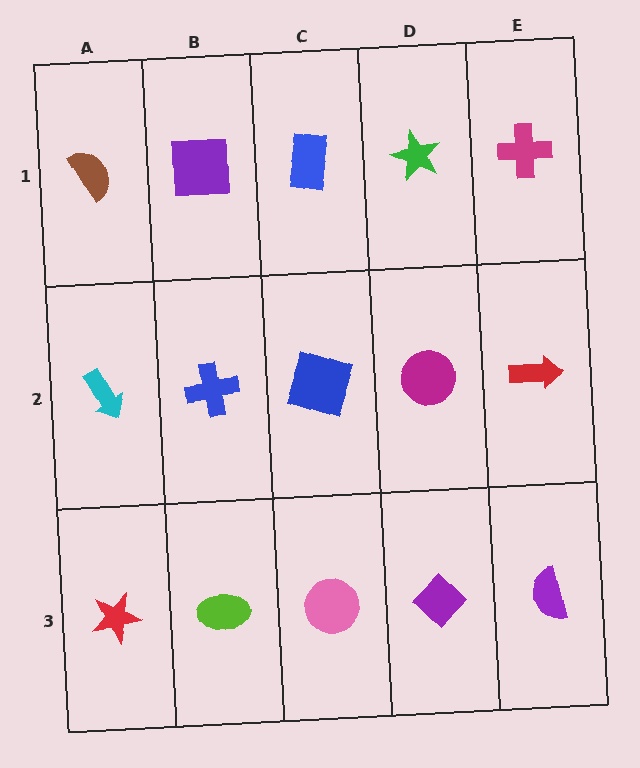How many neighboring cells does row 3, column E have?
2.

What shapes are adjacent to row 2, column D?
A green star (row 1, column D), a purple diamond (row 3, column D), a blue square (row 2, column C), a red arrow (row 2, column E).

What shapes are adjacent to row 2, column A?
A brown semicircle (row 1, column A), a red star (row 3, column A), a blue cross (row 2, column B).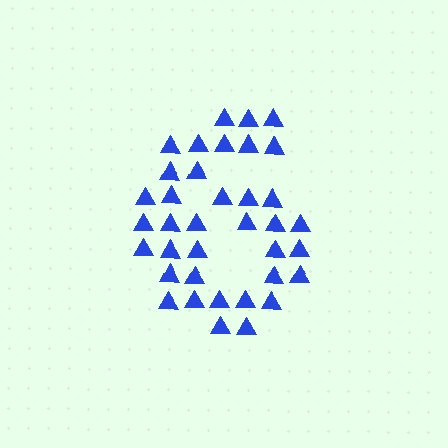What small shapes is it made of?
It is made of small triangles.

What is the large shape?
The large shape is the digit 6.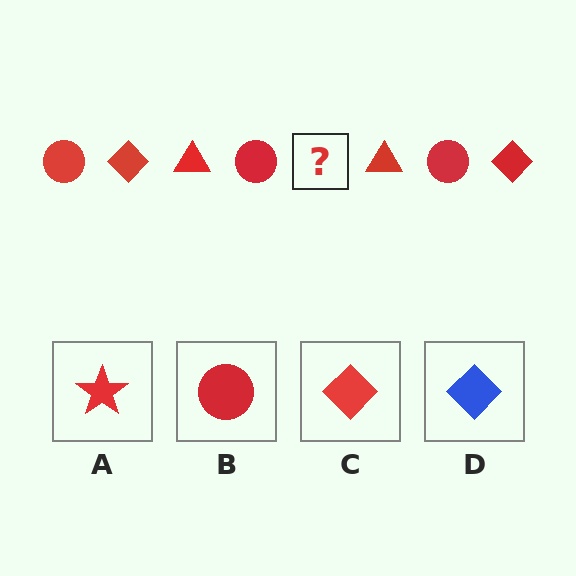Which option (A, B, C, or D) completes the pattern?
C.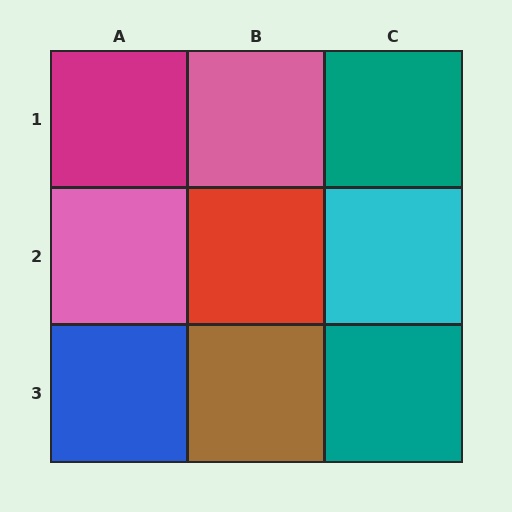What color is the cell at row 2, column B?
Red.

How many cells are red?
1 cell is red.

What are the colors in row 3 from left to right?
Blue, brown, teal.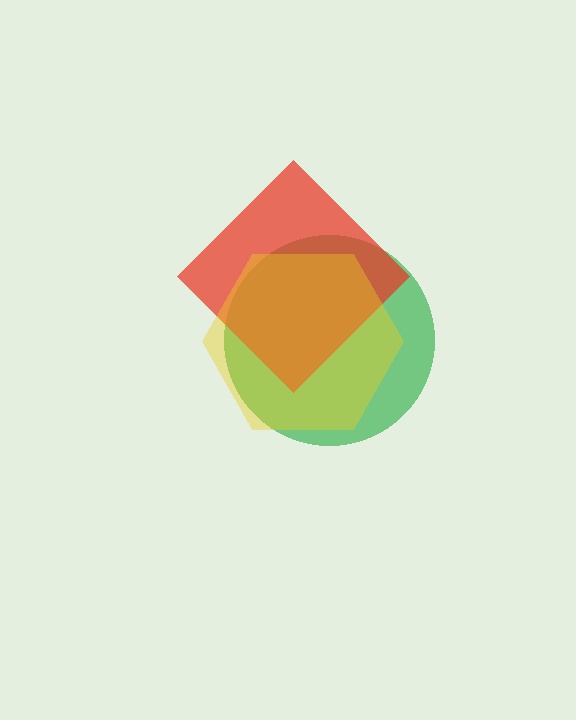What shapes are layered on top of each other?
The layered shapes are: a green circle, a red diamond, a yellow hexagon.